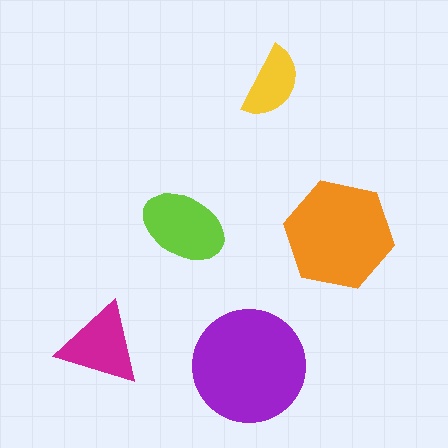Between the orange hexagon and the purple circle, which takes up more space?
The purple circle.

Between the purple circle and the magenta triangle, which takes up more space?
The purple circle.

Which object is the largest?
The purple circle.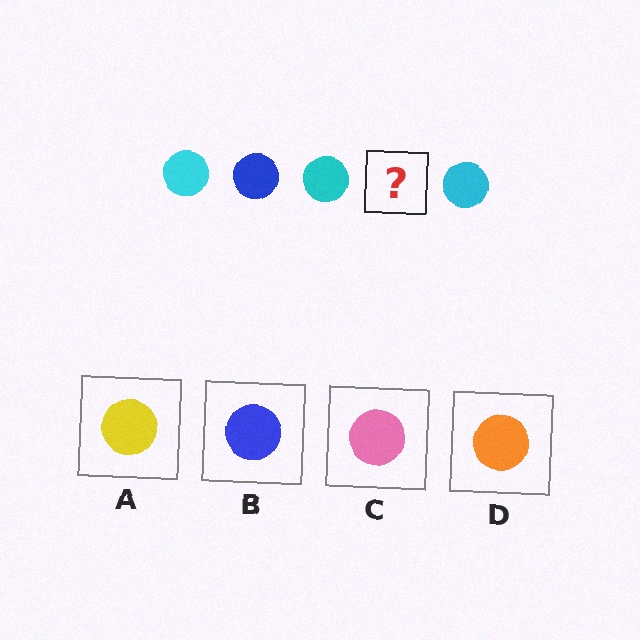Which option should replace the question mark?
Option B.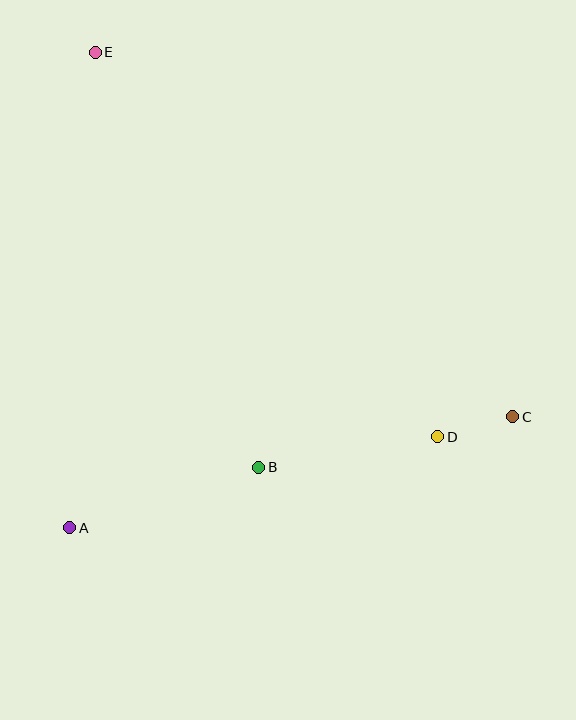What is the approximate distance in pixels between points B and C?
The distance between B and C is approximately 259 pixels.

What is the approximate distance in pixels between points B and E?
The distance between B and E is approximately 446 pixels.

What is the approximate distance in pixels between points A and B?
The distance between A and B is approximately 199 pixels.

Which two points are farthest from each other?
Points C and E are farthest from each other.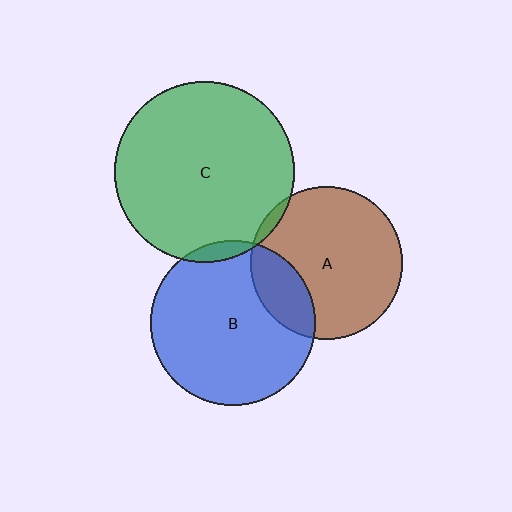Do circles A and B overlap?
Yes.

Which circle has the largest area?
Circle C (green).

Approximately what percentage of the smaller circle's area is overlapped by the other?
Approximately 20%.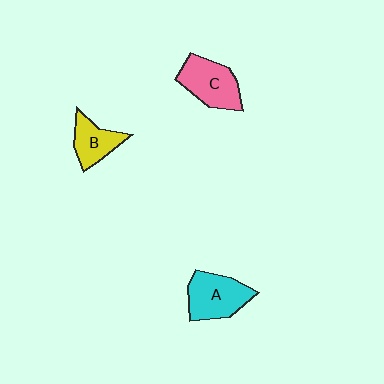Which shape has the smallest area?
Shape B (yellow).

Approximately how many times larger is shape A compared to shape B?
Approximately 1.4 times.